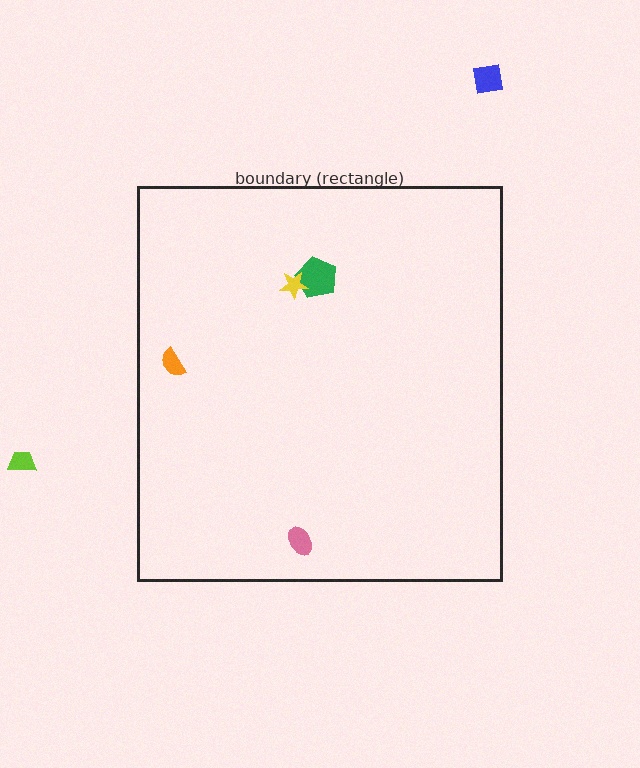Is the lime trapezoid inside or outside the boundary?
Outside.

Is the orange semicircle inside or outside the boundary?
Inside.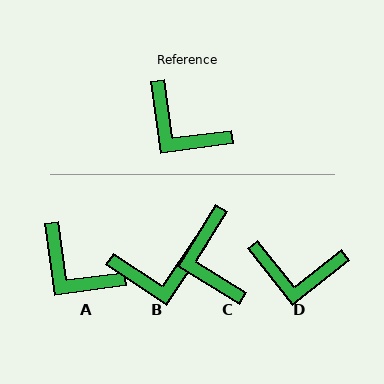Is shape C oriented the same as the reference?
No, it is off by about 39 degrees.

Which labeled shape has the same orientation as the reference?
A.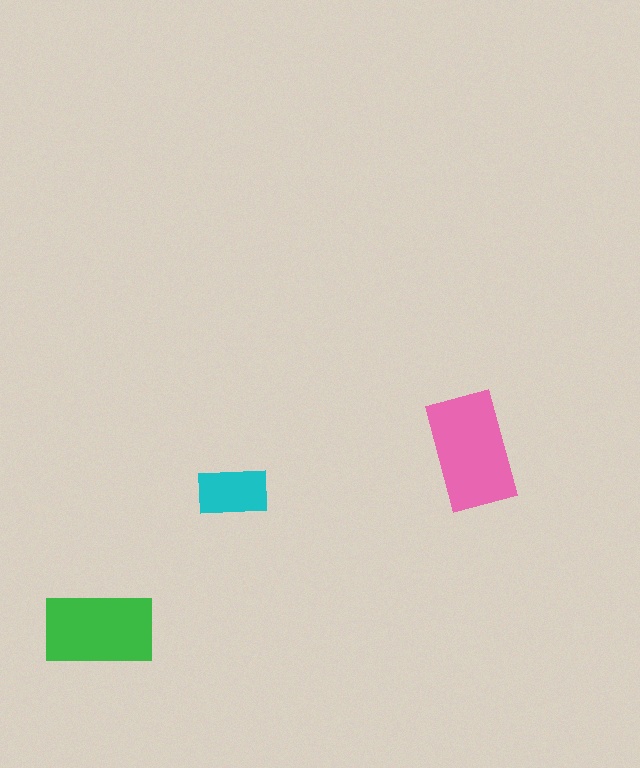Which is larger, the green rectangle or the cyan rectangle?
The green one.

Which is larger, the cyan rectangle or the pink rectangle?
The pink one.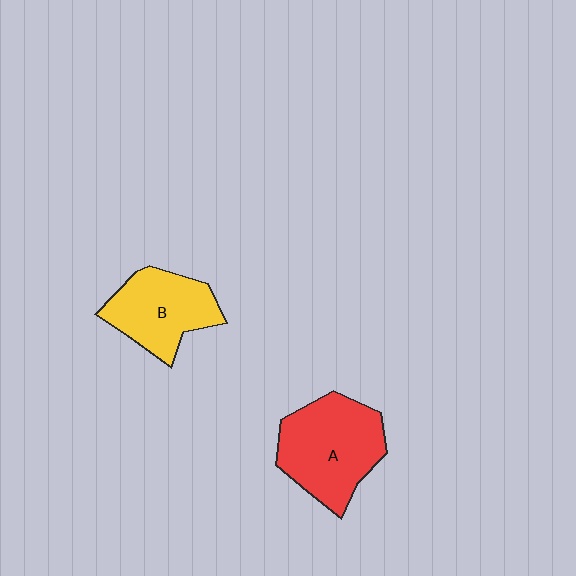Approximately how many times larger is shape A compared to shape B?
Approximately 1.3 times.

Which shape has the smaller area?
Shape B (yellow).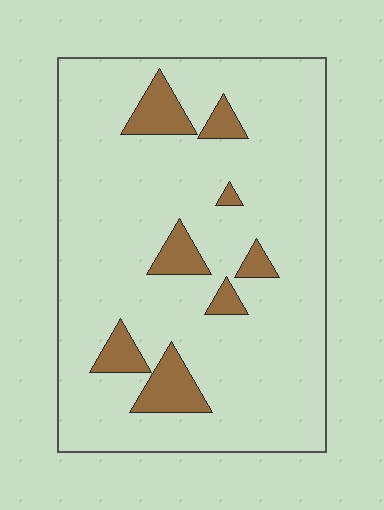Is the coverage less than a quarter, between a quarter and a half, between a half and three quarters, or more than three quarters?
Less than a quarter.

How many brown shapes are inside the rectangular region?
8.